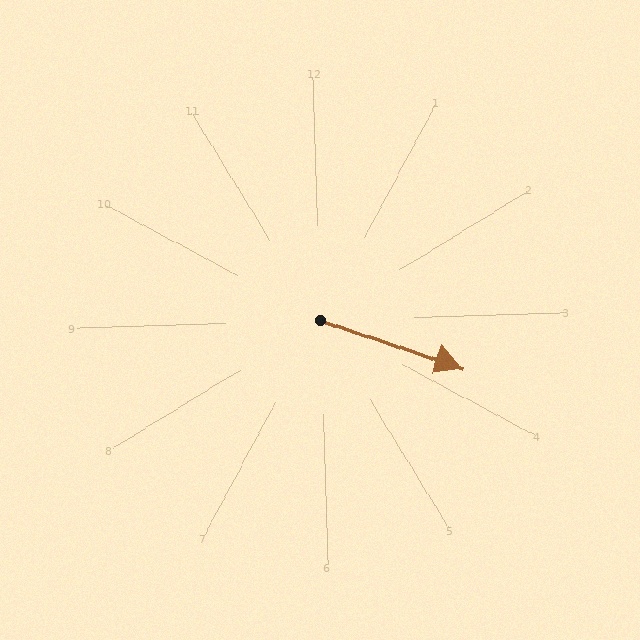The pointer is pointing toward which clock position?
Roughly 4 o'clock.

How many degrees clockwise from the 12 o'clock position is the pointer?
Approximately 110 degrees.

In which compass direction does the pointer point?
East.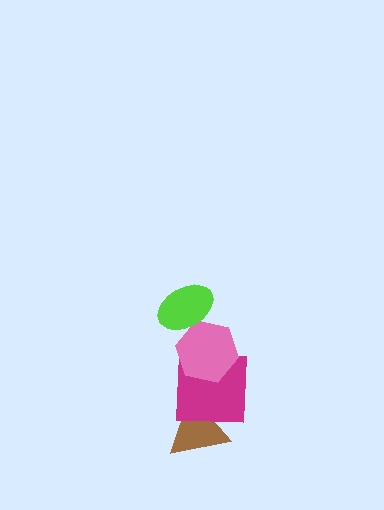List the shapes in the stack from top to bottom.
From top to bottom: the lime ellipse, the pink hexagon, the magenta square, the brown triangle.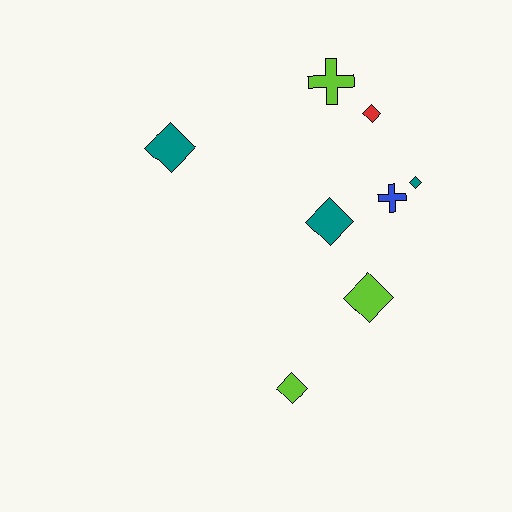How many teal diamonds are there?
There are 3 teal diamonds.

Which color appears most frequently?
Lime, with 3 objects.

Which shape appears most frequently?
Diamond, with 6 objects.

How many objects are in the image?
There are 8 objects.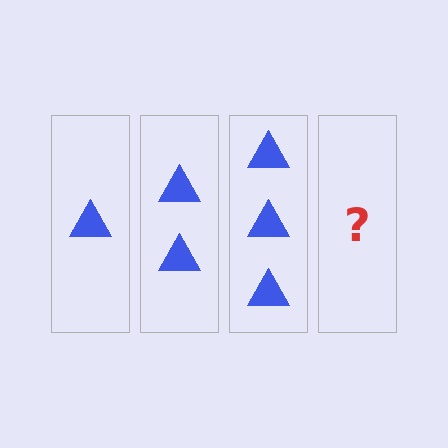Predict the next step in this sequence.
The next step is 4 triangles.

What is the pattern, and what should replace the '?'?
The pattern is that each step adds one more triangle. The '?' should be 4 triangles.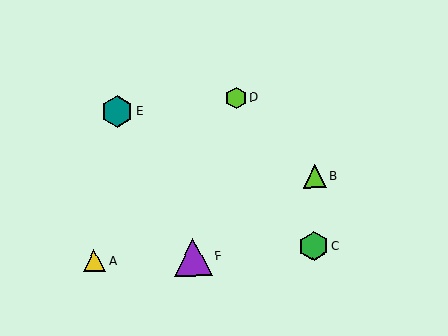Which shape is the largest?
The purple triangle (labeled F) is the largest.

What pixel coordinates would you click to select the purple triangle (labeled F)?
Click at (193, 257) to select the purple triangle F.